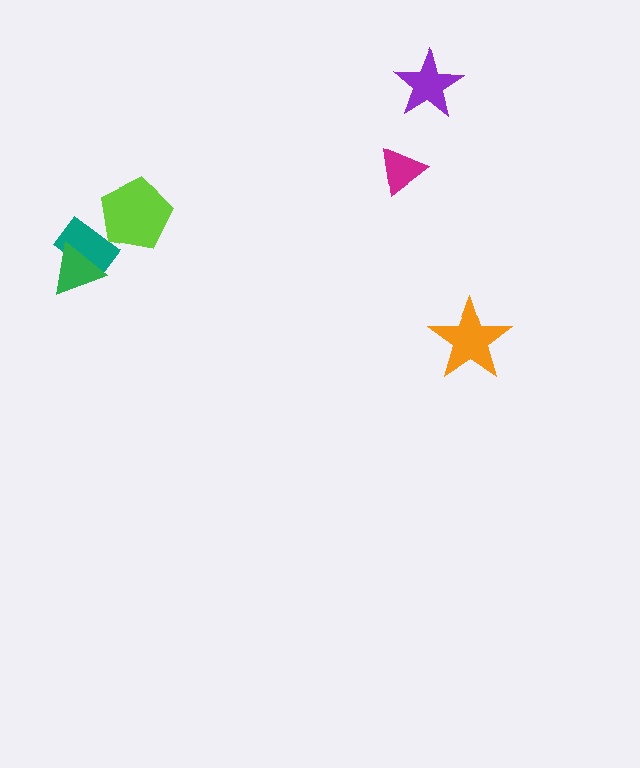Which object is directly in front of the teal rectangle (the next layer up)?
The lime pentagon is directly in front of the teal rectangle.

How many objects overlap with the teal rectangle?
2 objects overlap with the teal rectangle.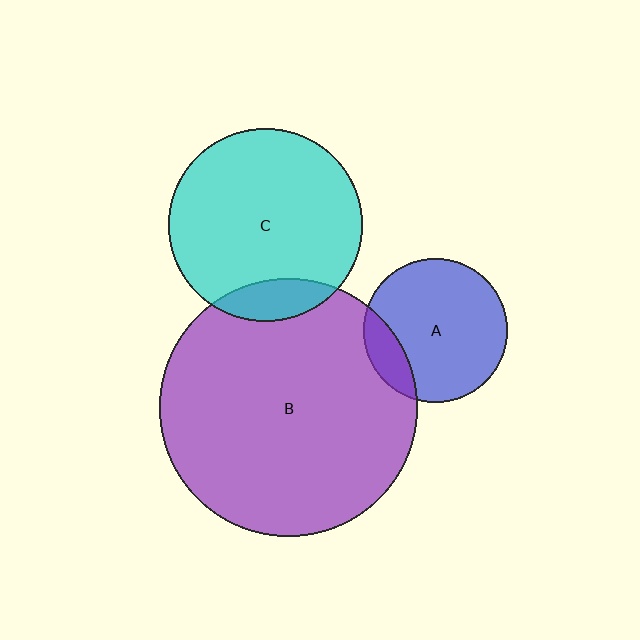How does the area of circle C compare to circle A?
Approximately 1.8 times.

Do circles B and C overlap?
Yes.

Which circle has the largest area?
Circle B (purple).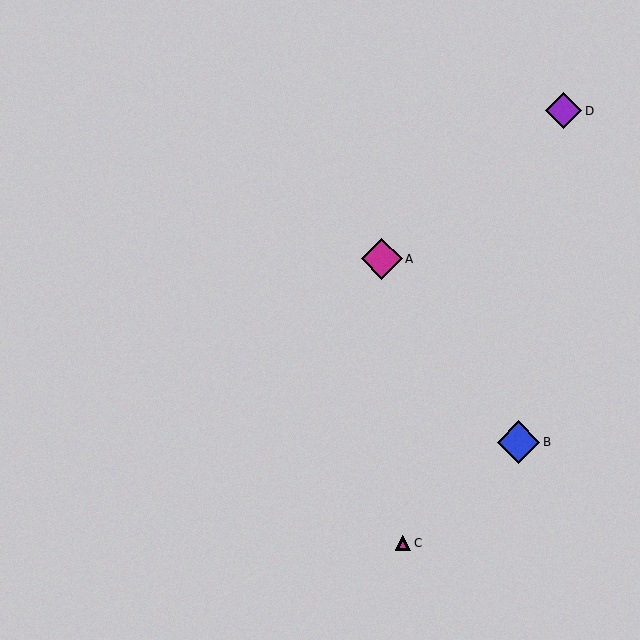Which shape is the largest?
The blue diamond (labeled B) is the largest.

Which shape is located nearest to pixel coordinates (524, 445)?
The blue diamond (labeled B) at (518, 442) is nearest to that location.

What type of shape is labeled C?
Shape C is a magenta triangle.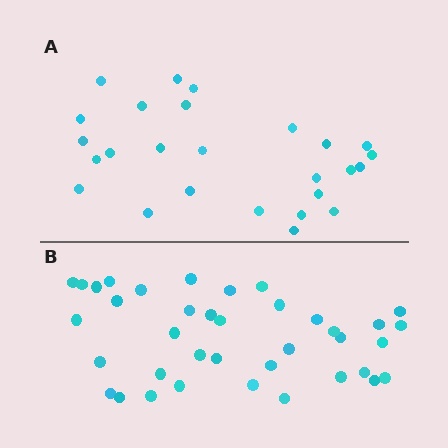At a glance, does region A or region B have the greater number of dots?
Region B (the bottom region) has more dots.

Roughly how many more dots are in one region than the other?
Region B has roughly 12 or so more dots than region A.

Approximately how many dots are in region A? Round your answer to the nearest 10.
About 30 dots. (The exact count is 26, which rounds to 30.)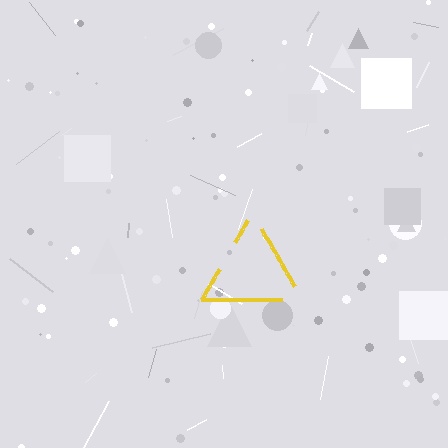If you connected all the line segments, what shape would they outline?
They would outline a triangle.